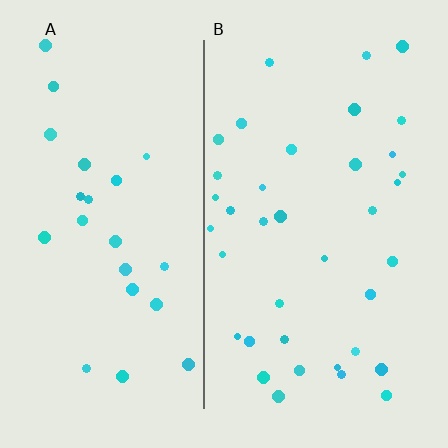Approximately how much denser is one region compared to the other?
Approximately 1.6× — region B over region A.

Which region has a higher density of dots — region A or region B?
B (the right).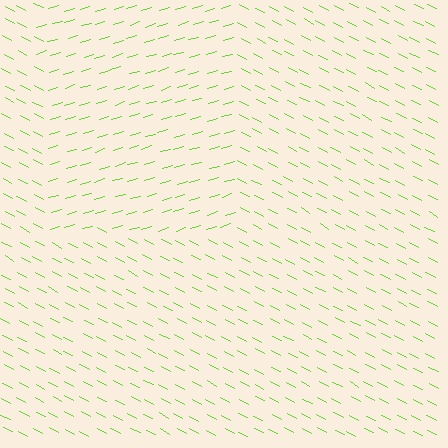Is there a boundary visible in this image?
Yes, there is a texture boundary formed by a change in line orientation.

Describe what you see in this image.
The image is filled with small lime line segments. A rectangle region in the image has lines oriented differently from the surrounding lines, creating a visible texture boundary.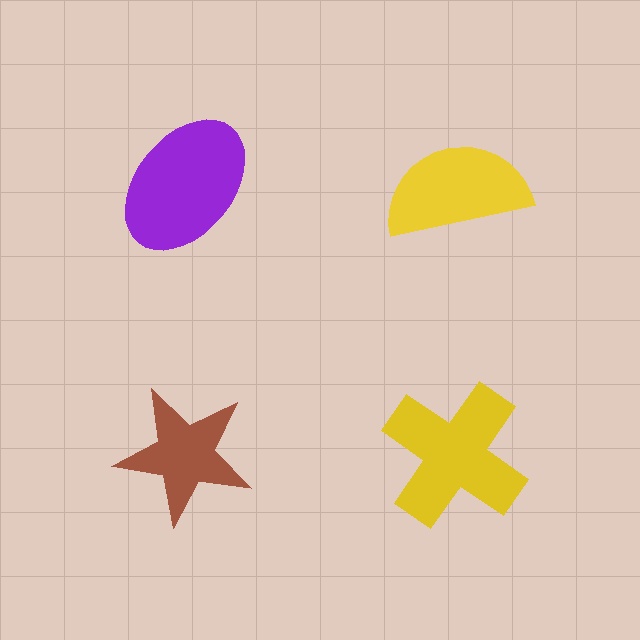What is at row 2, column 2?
A yellow cross.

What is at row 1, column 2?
A yellow semicircle.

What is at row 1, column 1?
A purple ellipse.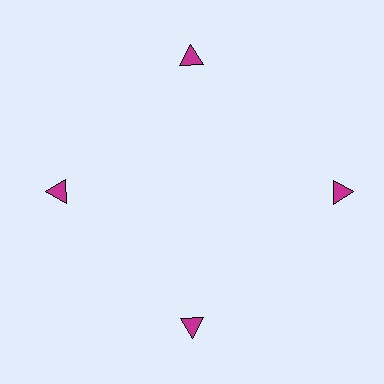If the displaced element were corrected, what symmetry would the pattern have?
It would have 4-fold rotational symmetry — the pattern would map onto itself every 90 degrees.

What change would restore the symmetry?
The symmetry would be restored by moving it inward, back onto the ring so that all 4 triangles sit at equal angles and equal distance from the center.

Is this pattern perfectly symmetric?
No. The 4 magenta triangles are arranged in a ring, but one element near the 3 o'clock position is pushed outward from the center, breaking the 4-fold rotational symmetry.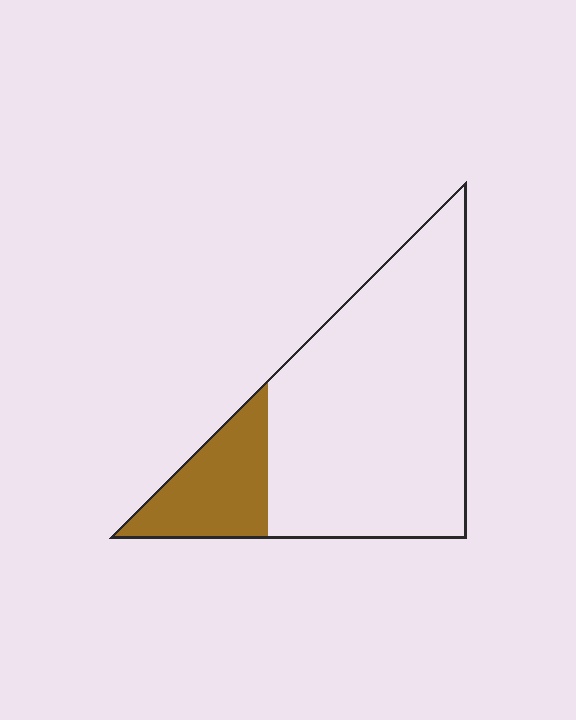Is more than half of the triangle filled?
No.